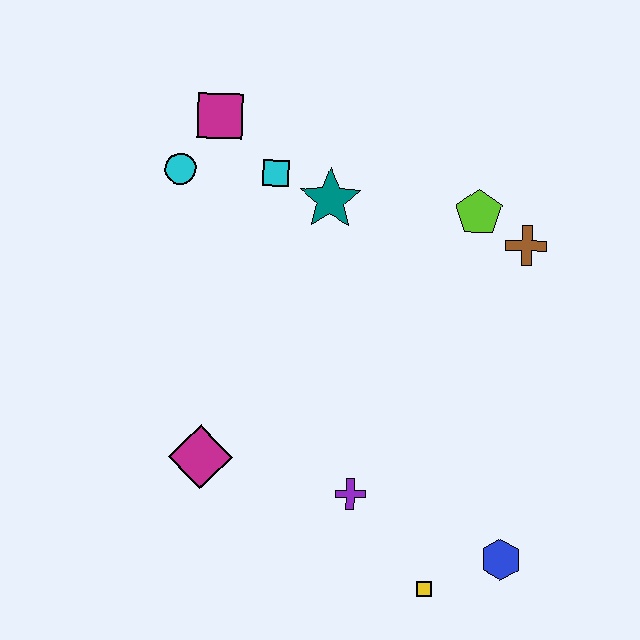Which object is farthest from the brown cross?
The magenta diamond is farthest from the brown cross.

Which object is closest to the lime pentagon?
The brown cross is closest to the lime pentagon.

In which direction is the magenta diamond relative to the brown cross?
The magenta diamond is to the left of the brown cross.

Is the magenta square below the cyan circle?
No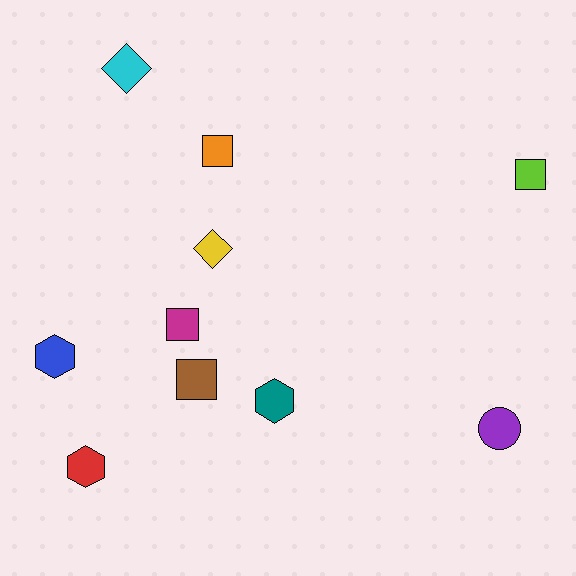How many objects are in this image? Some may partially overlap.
There are 10 objects.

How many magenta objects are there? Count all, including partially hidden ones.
There is 1 magenta object.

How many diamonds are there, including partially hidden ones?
There are 2 diamonds.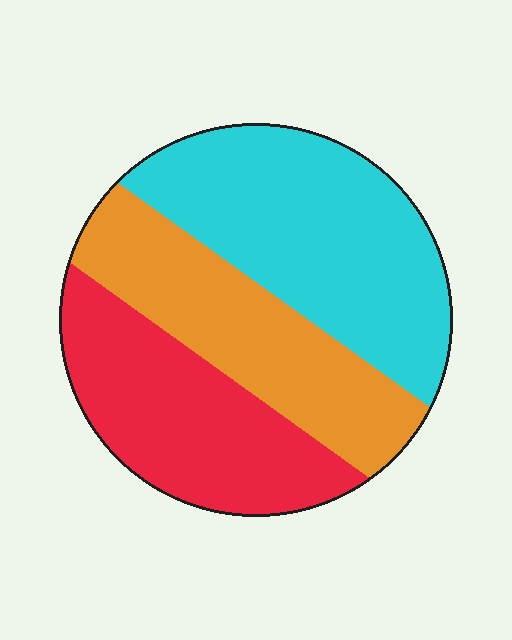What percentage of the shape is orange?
Orange covers roughly 30% of the shape.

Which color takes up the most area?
Cyan, at roughly 40%.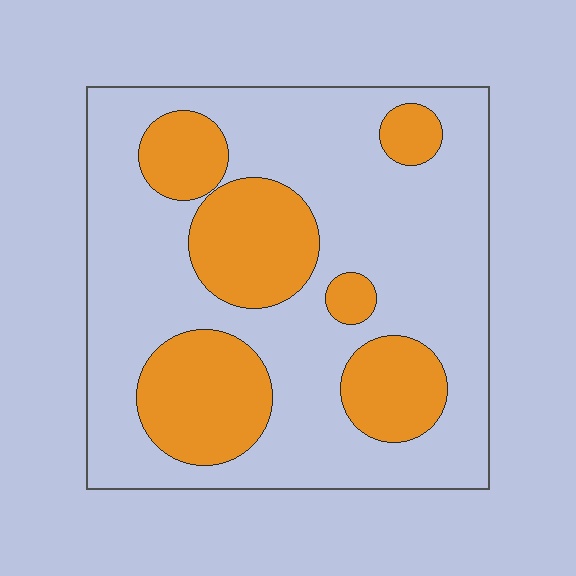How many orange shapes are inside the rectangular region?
6.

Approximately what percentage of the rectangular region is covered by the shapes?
Approximately 30%.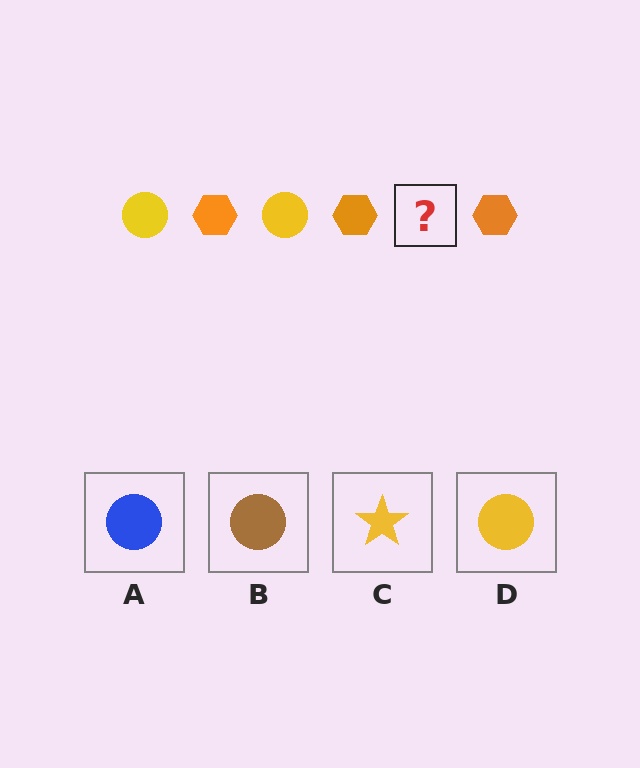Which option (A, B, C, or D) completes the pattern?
D.